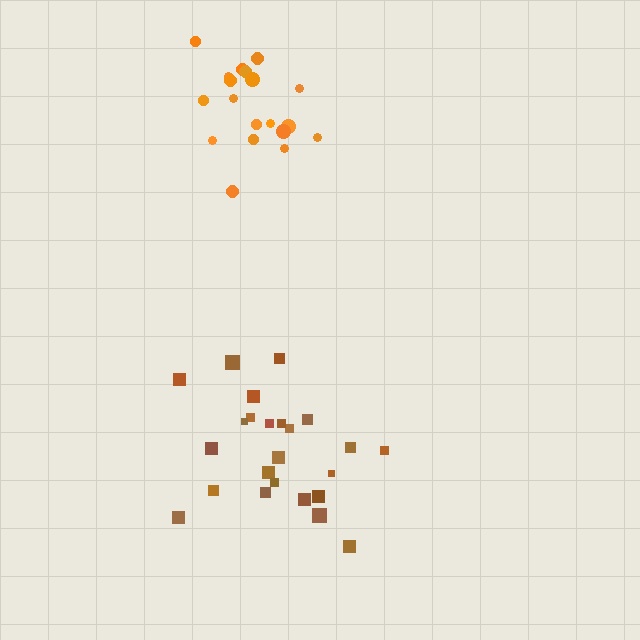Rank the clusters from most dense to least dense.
orange, brown.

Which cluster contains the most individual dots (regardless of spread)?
Brown (25).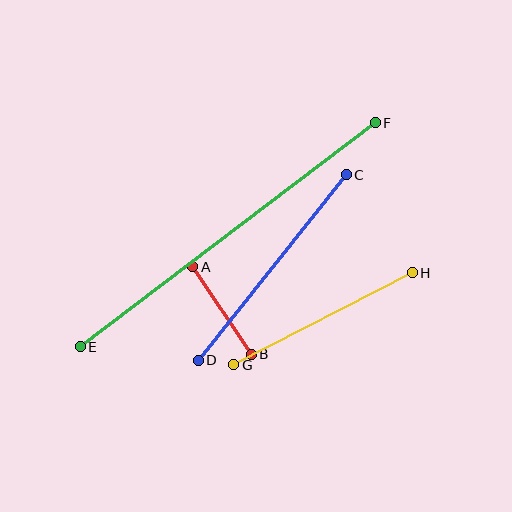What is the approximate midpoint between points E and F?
The midpoint is at approximately (228, 235) pixels.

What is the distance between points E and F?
The distance is approximately 371 pixels.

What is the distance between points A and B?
The distance is approximately 105 pixels.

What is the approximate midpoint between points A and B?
The midpoint is at approximately (222, 310) pixels.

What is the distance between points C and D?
The distance is approximately 237 pixels.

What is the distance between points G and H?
The distance is approximately 201 pixels.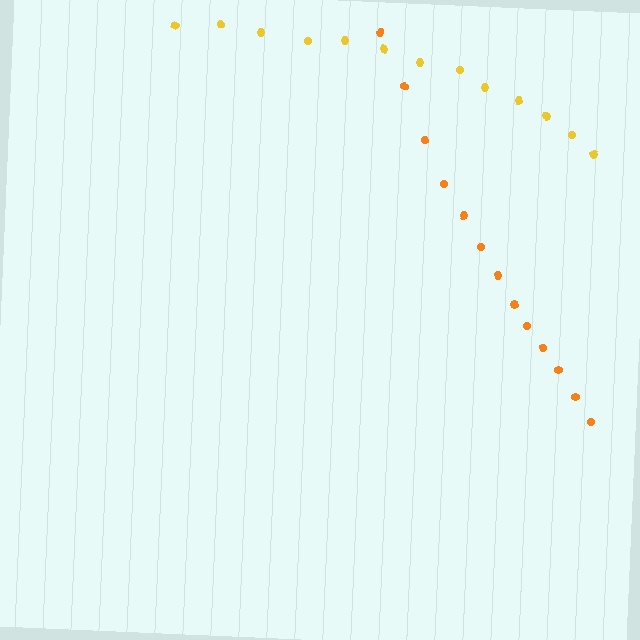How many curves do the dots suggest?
There are 2 distinct paths.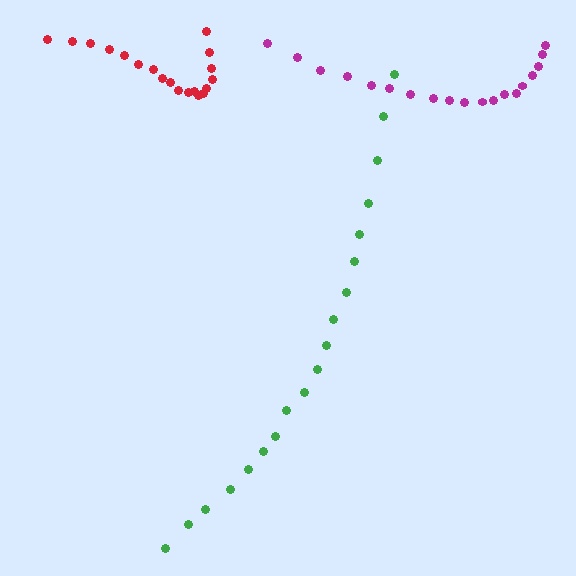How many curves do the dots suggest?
There are 3 distinct paths.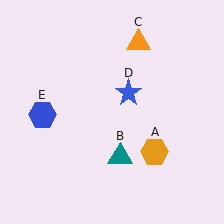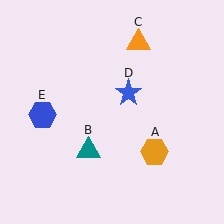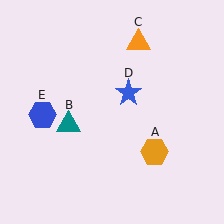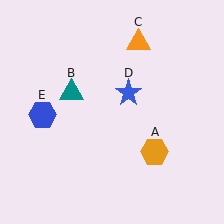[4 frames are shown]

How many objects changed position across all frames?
1 object changed position: teal triangle (object B).